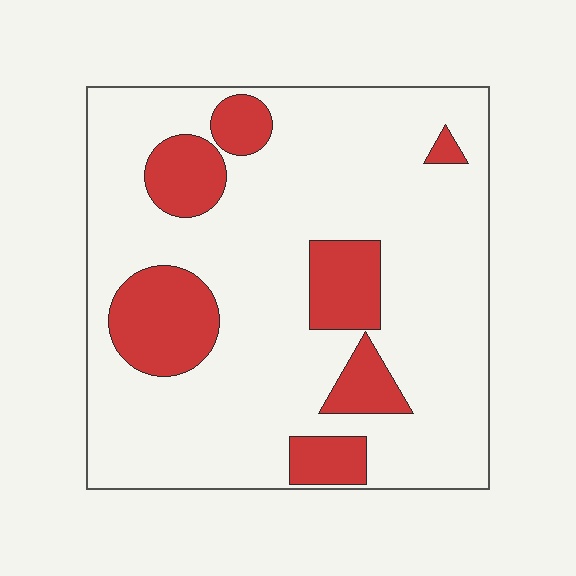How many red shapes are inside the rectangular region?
7.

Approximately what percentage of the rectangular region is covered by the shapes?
Approximately 20%.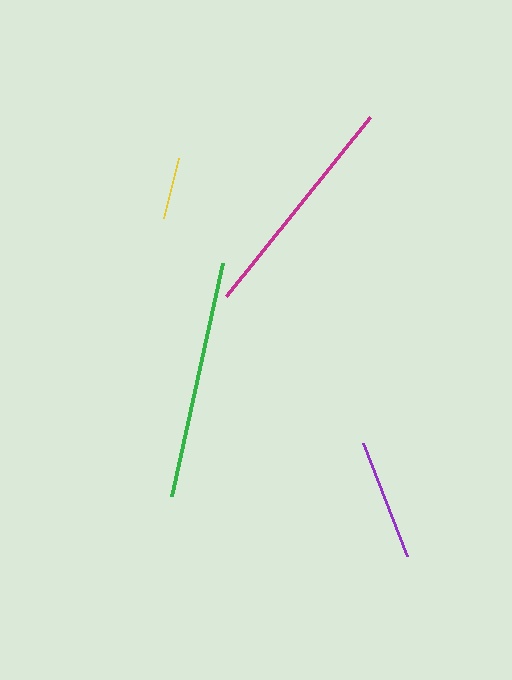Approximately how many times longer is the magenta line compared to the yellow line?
The magenta line is approximately 3.8 times the length of the yellow line.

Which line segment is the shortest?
The yellow line is the shortest at approximately 61 pixels.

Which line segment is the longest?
The green line is the longest at approximately 239 pixels.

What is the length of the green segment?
The green segment is approximately 239 pixels long.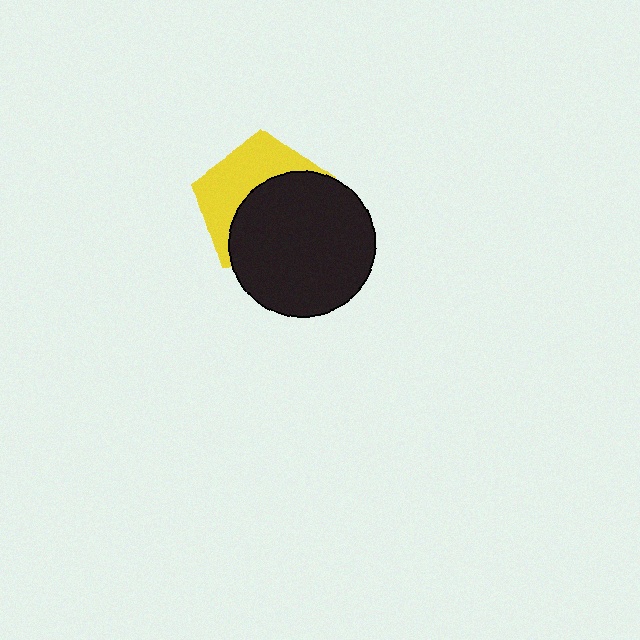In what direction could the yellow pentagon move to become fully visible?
The yellow pentagon could move up. That would shift it out from behind the black circle entirely.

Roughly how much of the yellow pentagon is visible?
A small part of it is visible (roughly 43%).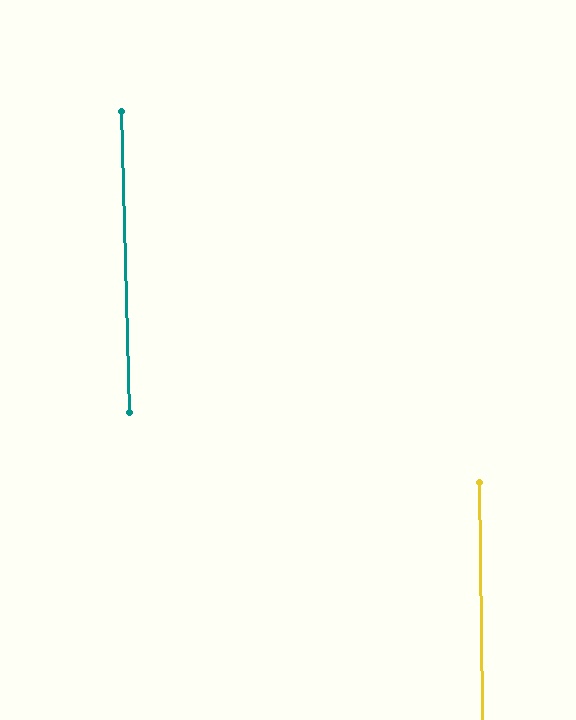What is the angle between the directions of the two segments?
Approximately 1 degree.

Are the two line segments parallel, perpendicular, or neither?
Parallel — their directions differ by only 1.0°.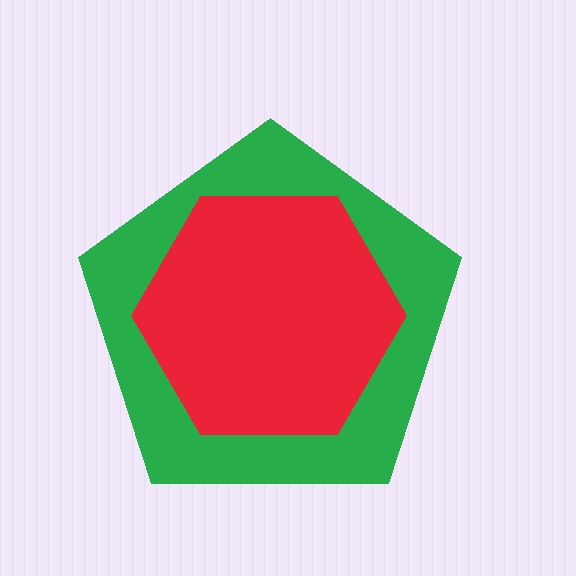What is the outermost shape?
The green pentagon.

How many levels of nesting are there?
2.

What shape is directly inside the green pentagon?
The red hexagon.